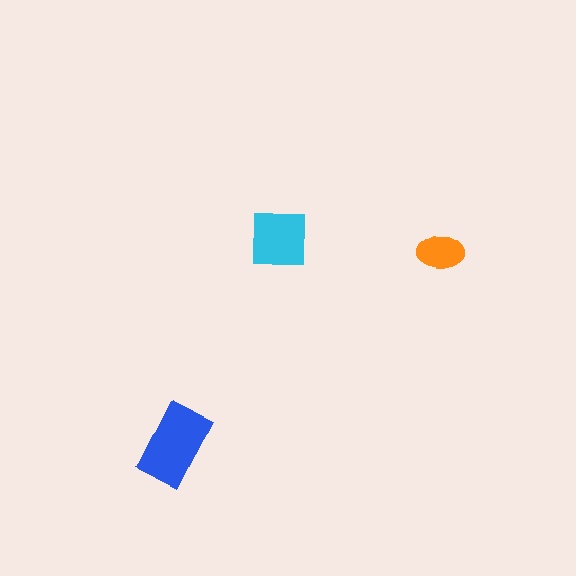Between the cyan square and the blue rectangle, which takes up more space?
The blue rectangle.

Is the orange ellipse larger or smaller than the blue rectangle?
Smaller.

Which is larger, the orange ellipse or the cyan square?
The cyan square.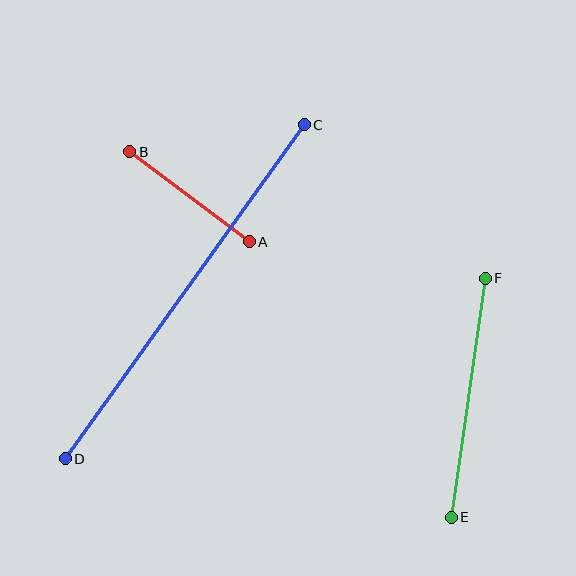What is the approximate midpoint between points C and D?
The midpoint is at approximately (185, 292) pixels.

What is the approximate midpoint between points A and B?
The midpoint is at approximately (189, 197) pixels.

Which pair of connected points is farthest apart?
Points C and D are farthest apart.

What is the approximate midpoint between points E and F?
The midpoint is at approximately (468, 398) pixels.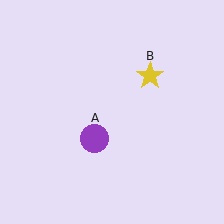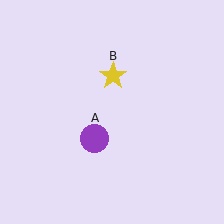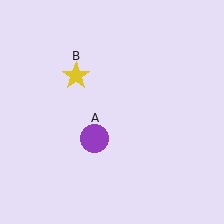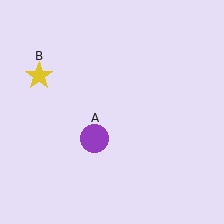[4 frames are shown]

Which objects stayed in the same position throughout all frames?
Purple circle (object A) remained stationary.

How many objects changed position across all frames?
1 object changed position: yellow star (object B).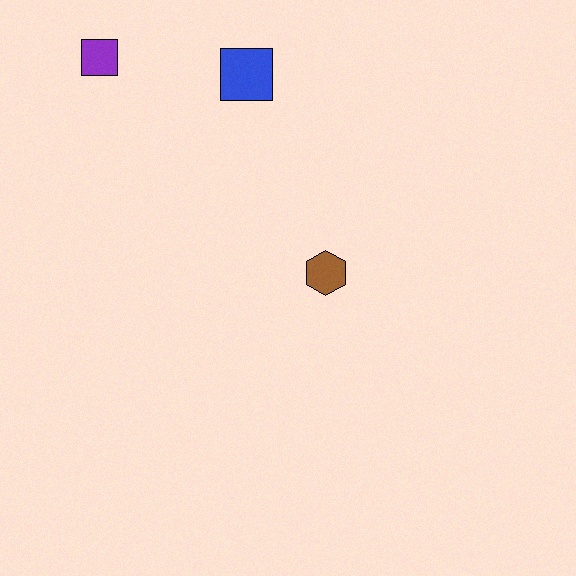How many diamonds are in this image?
There are no diamonds.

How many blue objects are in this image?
There is 1 blue object.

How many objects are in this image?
There are 3 objects.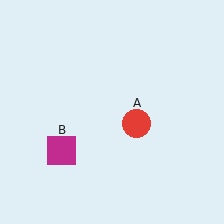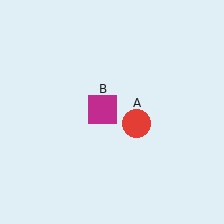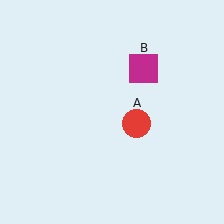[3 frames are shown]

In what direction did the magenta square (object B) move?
The magenta square (object B) moved up and to the right.